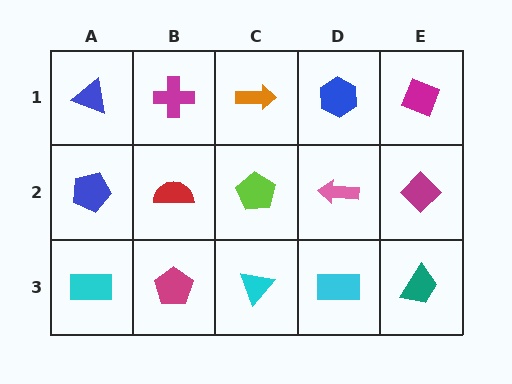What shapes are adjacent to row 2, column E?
A magenta diamond (row 1, column E), a teal trapezoid (row 3, column E), a pink arrow (row 2, column D).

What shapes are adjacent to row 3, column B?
A red semicircle (row 2, column B), a cyan rectangle (row 3, column A), a cyan triangle (row 3, column C).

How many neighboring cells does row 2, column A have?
3.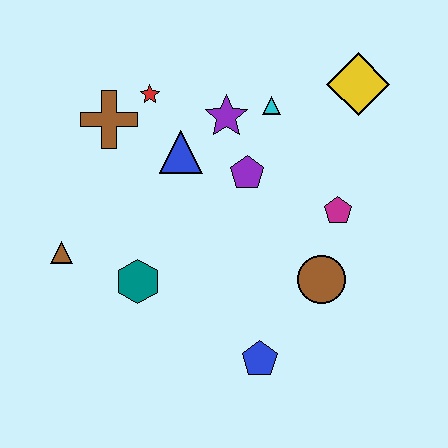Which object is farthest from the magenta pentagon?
The brown triangle is farthest from the magenta pentagon.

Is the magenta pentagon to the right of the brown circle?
Yes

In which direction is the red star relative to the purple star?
The red star is to the left of the purple star.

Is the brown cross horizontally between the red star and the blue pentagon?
No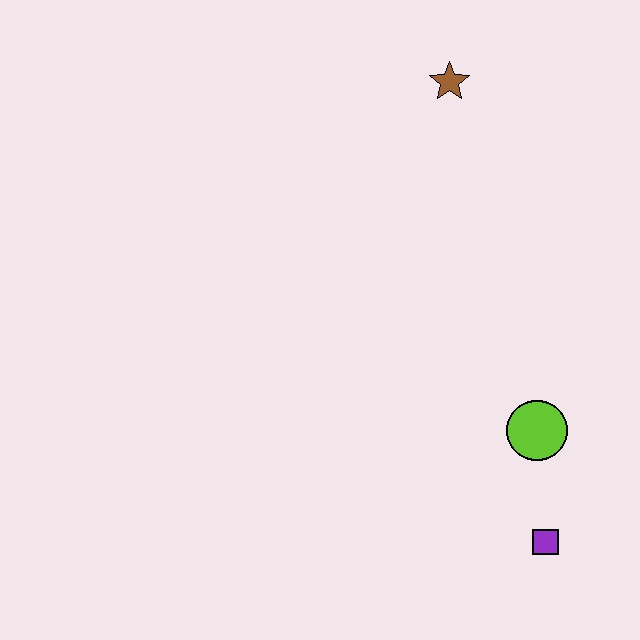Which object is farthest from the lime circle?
The brown star is farthest from the lime circle.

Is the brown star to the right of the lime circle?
No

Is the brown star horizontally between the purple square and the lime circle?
No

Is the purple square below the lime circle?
Yes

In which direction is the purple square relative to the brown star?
The purple square is below the brown star.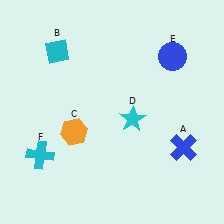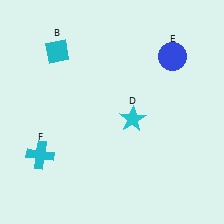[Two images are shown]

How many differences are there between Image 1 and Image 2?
There are 2 differences between the two images.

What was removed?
The blue cross (A), the orange hexagon (C) were removed in Image 2.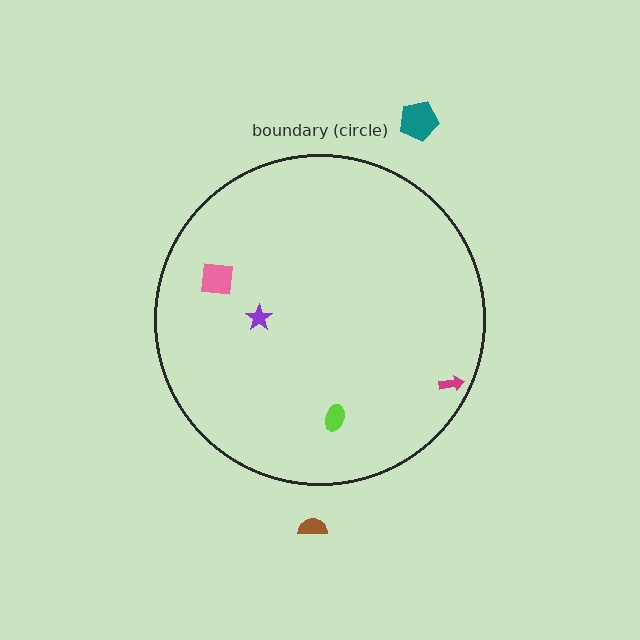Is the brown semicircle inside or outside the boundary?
Outside.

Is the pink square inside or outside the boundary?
Inside.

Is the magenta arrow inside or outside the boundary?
Inside.